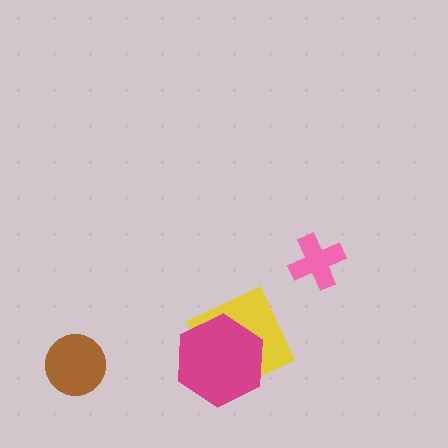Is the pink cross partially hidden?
No, no other shape covers it.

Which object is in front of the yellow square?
The magenta hexagon is in front of the yellow square.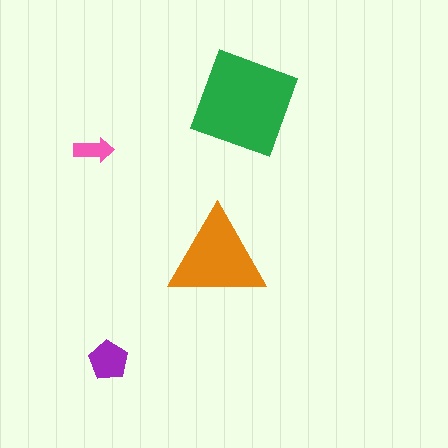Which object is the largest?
The green square.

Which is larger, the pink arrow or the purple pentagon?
The purple pentagon.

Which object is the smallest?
The pink arrow.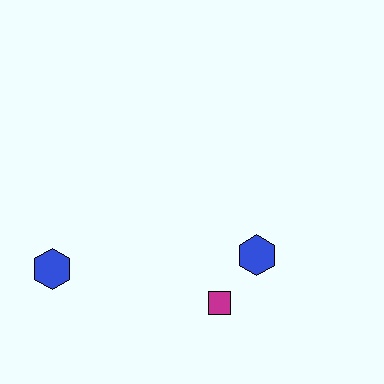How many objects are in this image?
There are 3 objects.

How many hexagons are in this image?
There are 2 hexagons.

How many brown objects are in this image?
There are no brown objects.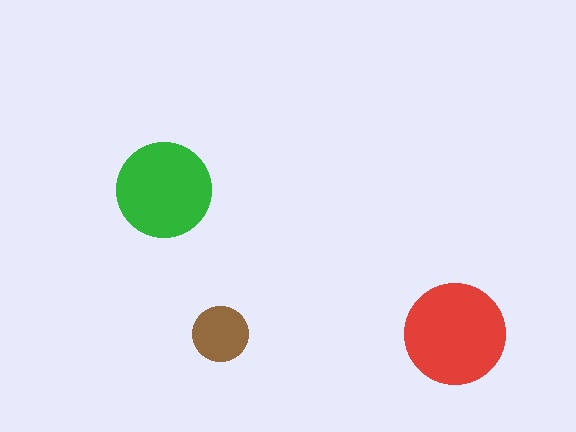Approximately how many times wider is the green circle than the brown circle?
About 1.5 times wider.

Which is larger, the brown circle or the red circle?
The red one.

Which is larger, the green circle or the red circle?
The red one.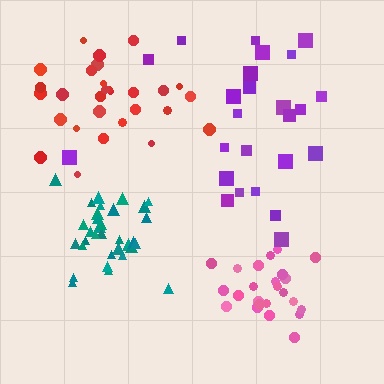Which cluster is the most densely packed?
Teal.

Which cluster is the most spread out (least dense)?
Purple.